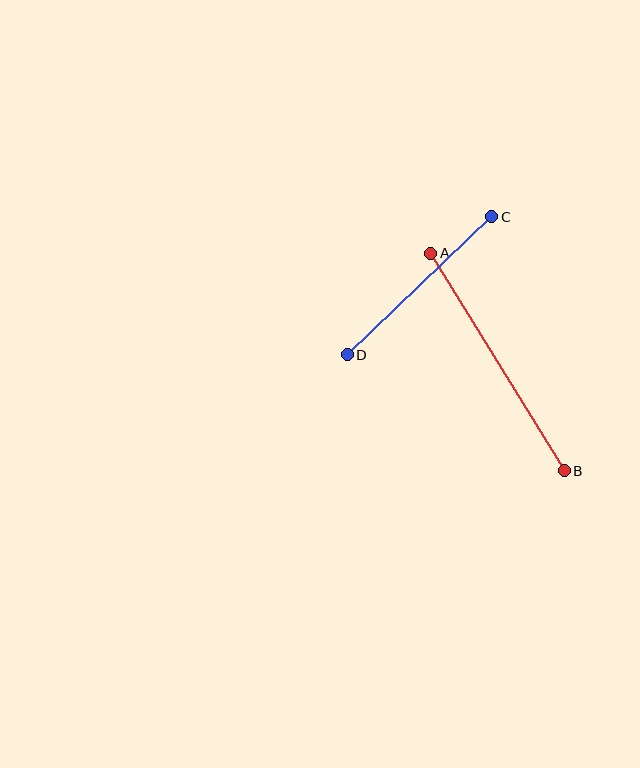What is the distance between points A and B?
The distance is approximately 255 pixels.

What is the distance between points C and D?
The distance is approximately 200 pixels.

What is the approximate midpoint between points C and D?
The midpoint is at approximately (420, 286) pixels.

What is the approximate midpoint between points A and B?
The midpoint is at approximately (498, 362) pixels.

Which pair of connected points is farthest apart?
Points A and B are farthest apart.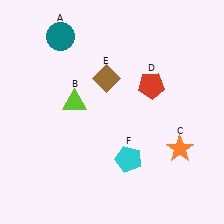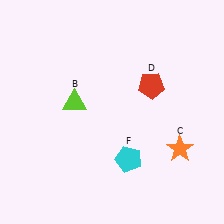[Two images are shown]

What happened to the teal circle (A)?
The teal circle (A) was removed in Image 2. It was in the top-left area of Image 1.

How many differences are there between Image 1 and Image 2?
There are 2 differences between the two images.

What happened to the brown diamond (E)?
The brown diamond (E) was removed in Image 2. It was in the top-left area of Image 1.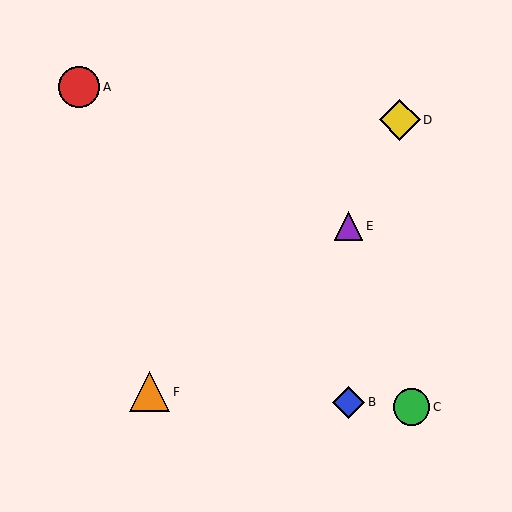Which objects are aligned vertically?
Objects B, E are aligned vertically.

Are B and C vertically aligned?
No, B is at x≈349 and C is at x≈412.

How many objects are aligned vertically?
2 objects (B, E) are aligned vertically.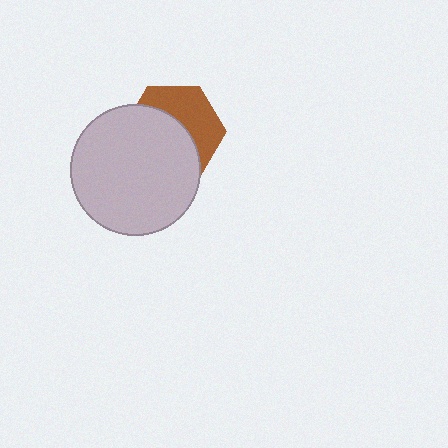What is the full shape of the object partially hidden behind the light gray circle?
The partially hidden object is a brown hexagon.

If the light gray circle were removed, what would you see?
You would see the complete brown hexagon.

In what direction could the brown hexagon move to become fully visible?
The brown hexagon could move toward the upper-right. That would shift it out from behind the light gray circle entirely.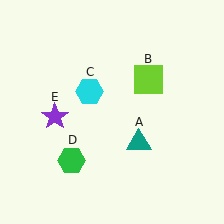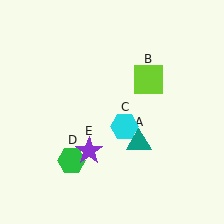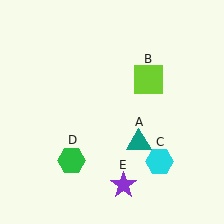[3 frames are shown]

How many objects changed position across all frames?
2 objects changed position: cyan hexagon (object C), purple star (object E).